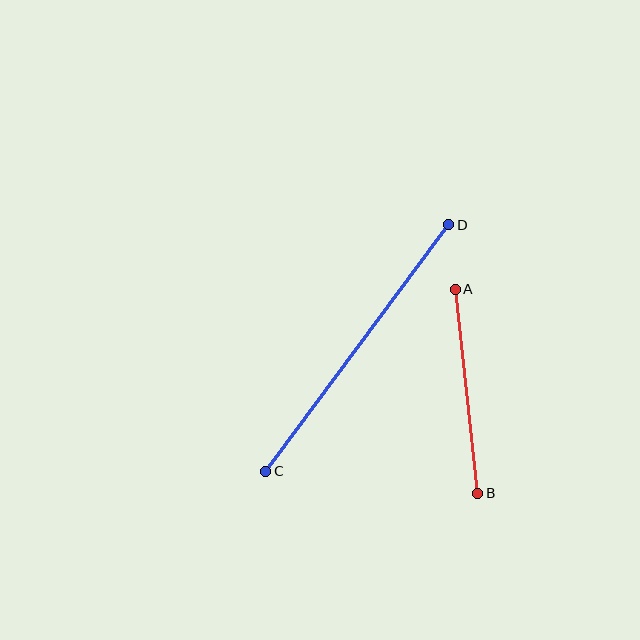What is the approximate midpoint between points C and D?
The midpoint is at approximately (357, 348) pixels.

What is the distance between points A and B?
The distance is approximately 205 pixels.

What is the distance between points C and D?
The distance is approximately 307 pixels.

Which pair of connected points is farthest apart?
Points C and D are farthest apart.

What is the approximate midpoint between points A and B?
The midpoint is at approximately (466, 391) pixels.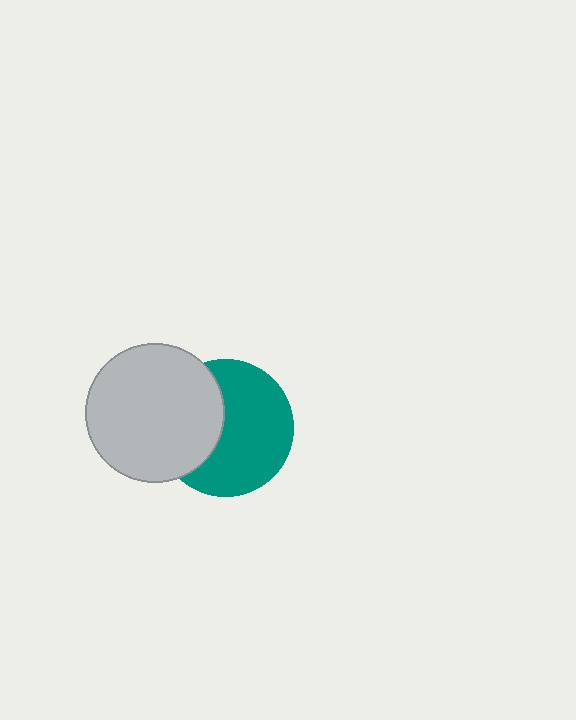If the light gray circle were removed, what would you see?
You would see the complete teal circle.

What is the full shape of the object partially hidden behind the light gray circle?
The partially hidden object is a teal circle.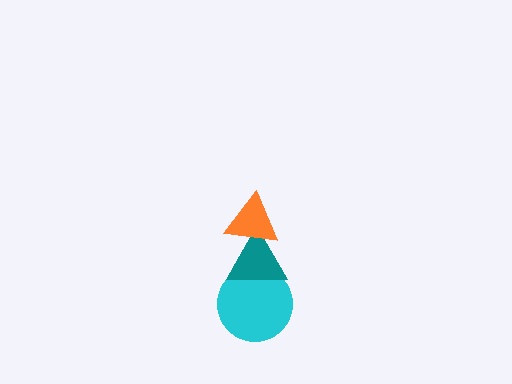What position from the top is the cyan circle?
The cyan circle is 3rd from the top.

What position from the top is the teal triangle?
The teal triangle is 2nd from the top.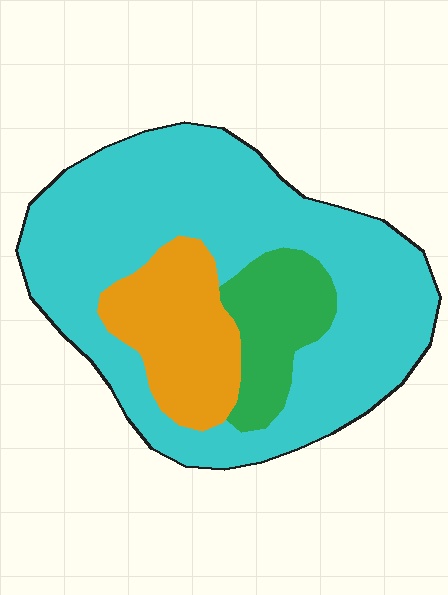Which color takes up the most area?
Cyan, at roughly 70%.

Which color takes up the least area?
Green, at roughly 15%.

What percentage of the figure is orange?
Orange covers 18% of the figure.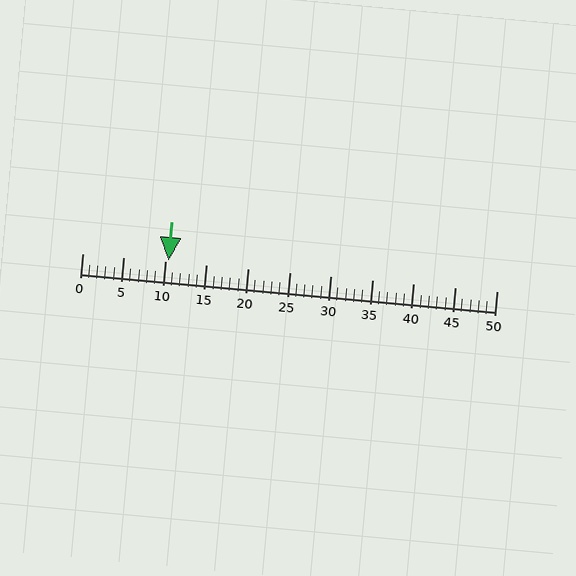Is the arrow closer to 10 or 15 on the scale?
The arrow is closer to 10.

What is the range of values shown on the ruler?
The ruler shows values from 0 to 50.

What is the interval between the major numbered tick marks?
The major tick marks are spaced 5 units apart.